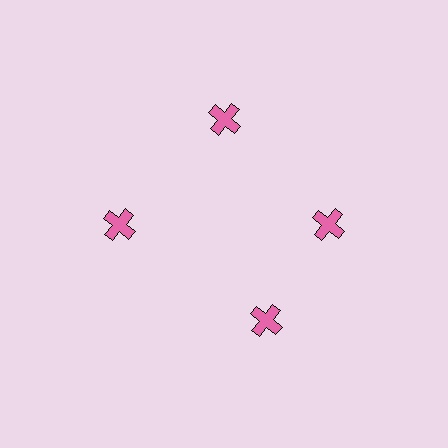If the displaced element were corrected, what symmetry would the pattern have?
It would have 4-fold rotational symmetry — the pattern would map onto itself every 90 degrees.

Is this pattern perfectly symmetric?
No. The 4 pink crosses are arranged in a ring, but one element near the 6 o'clock position is rotated out of alignment along the ring, breaking the 4-fold rotational symmetry.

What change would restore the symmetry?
The symmetry would be restored by rotating it back into even spacing with its neighbors so that all 4 crosses sit at equal angles and equal distance from the center.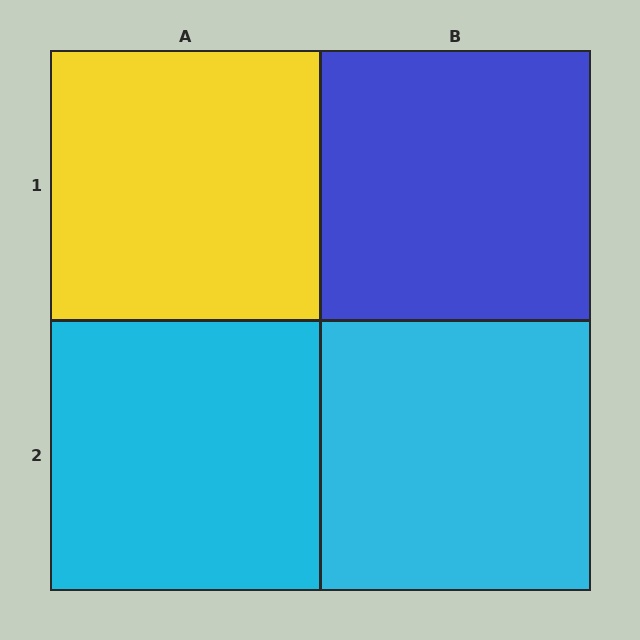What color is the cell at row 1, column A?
Yellow.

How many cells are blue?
1 cell is blue.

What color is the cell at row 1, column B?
Blue.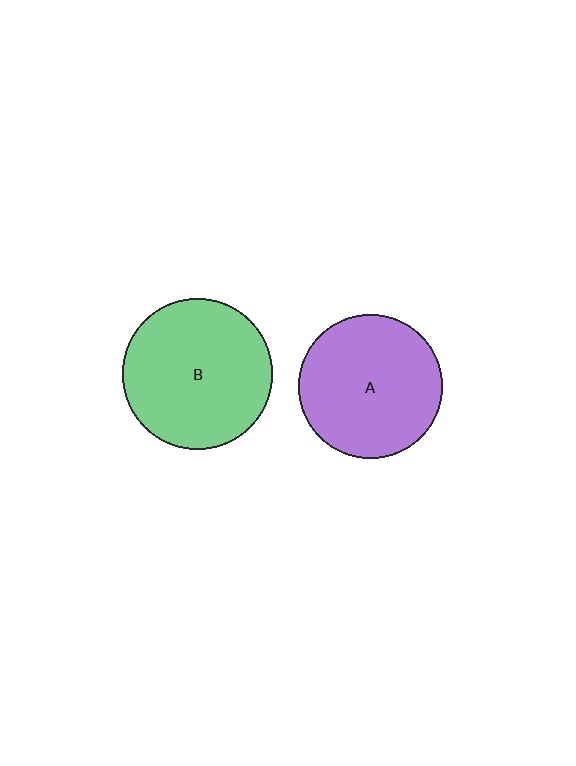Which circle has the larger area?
Circle B (green).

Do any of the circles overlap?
No, none of the circles overlap.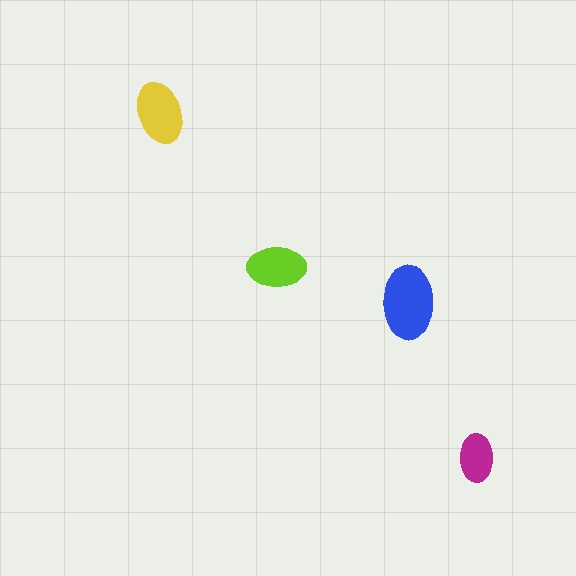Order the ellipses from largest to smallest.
the blue one, the yellow one, the lime one, the magenta one.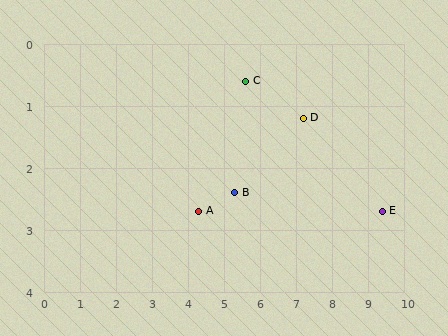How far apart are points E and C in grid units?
Points E and C are about 4.3 grid units apart.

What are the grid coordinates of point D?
Point D is at approximately (7.2, 1.2).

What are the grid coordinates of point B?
Point B is at approximately (5.3, 2.4).